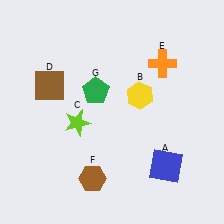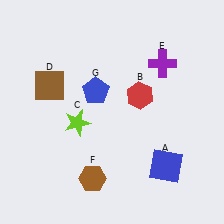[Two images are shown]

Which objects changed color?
B changed from yellow to red. E changed from orange to purple. G changed from green to blue.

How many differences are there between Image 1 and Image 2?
There are 3 differences between the two images.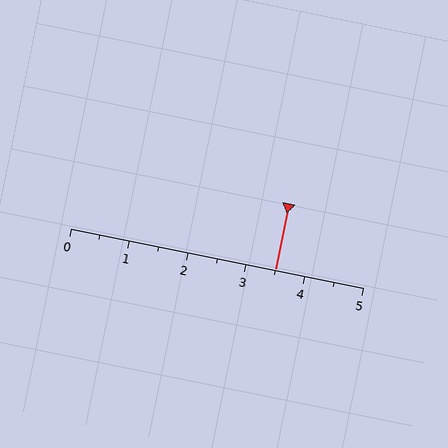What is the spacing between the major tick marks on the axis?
The major ticks are spaced 1 apart.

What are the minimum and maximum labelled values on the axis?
The axis runs from 0 to 5.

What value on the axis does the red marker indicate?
The marker indicates approximately 3.5.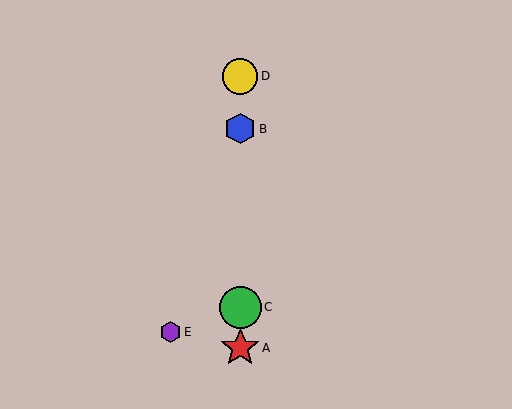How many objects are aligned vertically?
4 objects (A, B, C, D) are aligned vertically.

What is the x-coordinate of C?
Object C is at x≈240.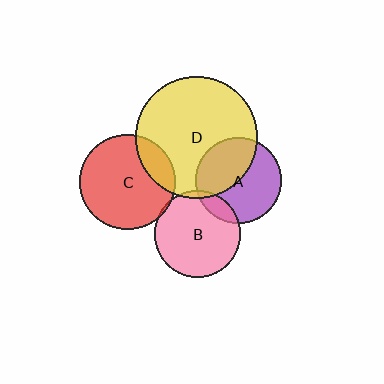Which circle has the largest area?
Circle D (yellow).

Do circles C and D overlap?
Yes.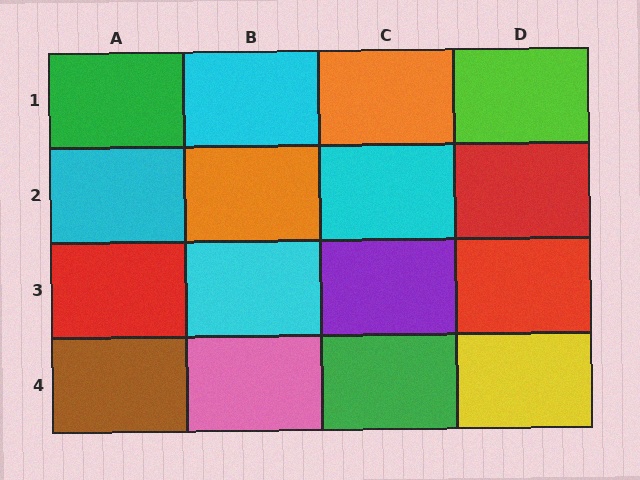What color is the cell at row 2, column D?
Red.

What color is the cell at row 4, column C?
Green.